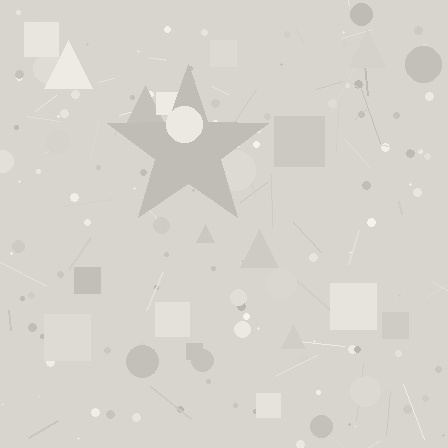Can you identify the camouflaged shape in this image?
The camouflaged shape is a star.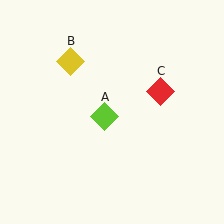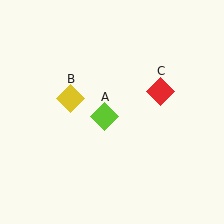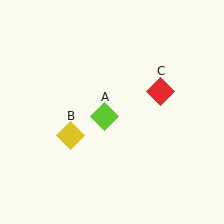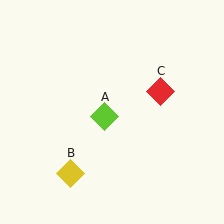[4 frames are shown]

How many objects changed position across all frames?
1 object changed position: yellow diamond (object B).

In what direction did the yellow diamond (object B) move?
The yellow diamond (object B) moved down.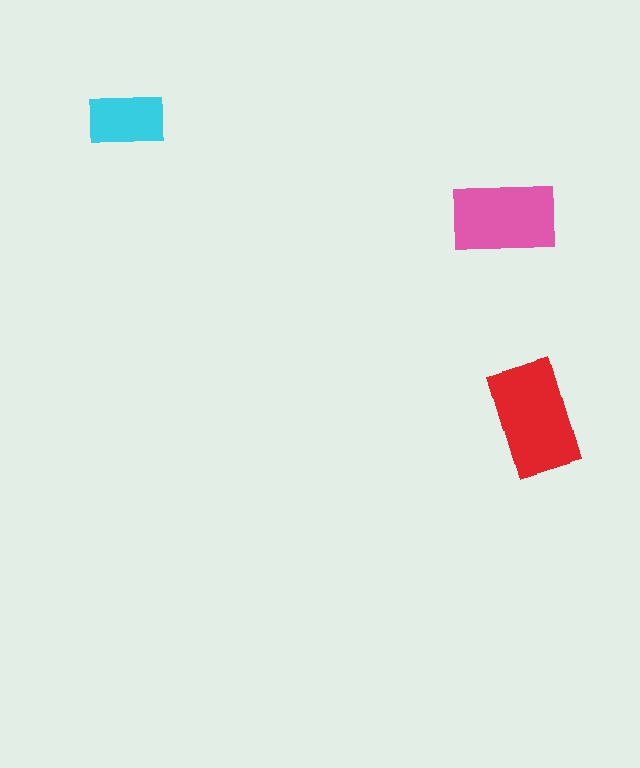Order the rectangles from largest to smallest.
the red one, the pink one, the cyan one.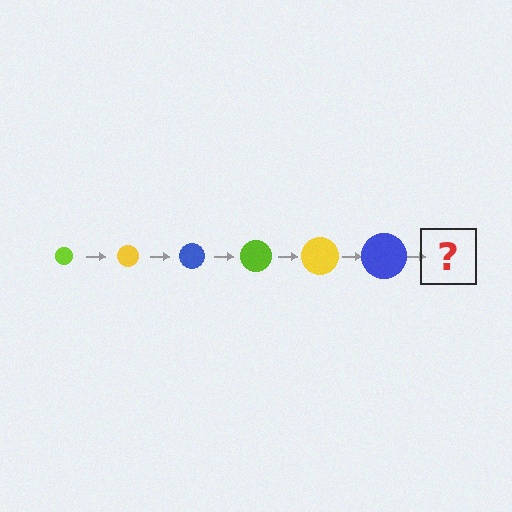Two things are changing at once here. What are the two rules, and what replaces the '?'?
The two rules are that the circle grows larger each step and the color cycles through lime, yellow, and blue. The '?' should be a lime circle, larger than the previous one.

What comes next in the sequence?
The next element should be a lime circle, larger than the previous one.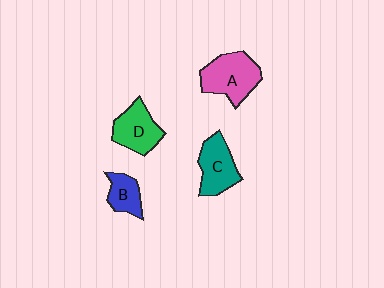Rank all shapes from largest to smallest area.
From largest to smallest: A (pink), C (teal), D (green), B (blue).